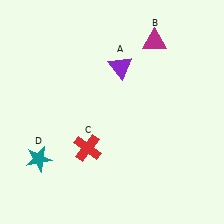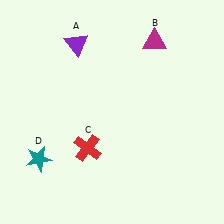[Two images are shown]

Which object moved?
The purple triangle (A) moved left.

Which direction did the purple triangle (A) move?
The purple triangle (A) moved left.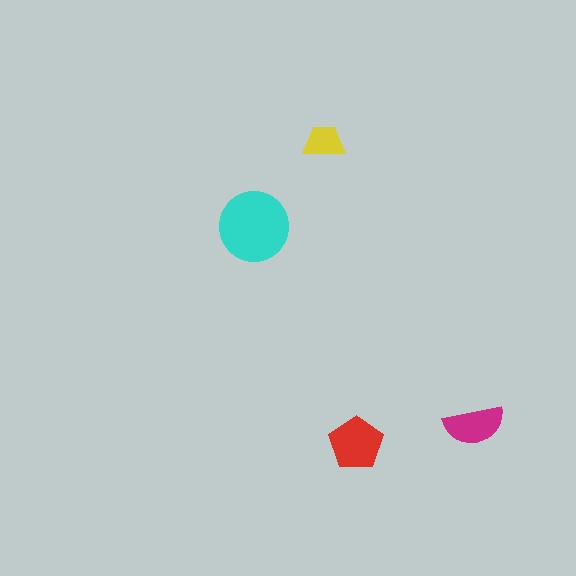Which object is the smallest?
The yellow trapezoid.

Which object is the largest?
The cyan circle.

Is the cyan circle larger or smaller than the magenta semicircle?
Larger.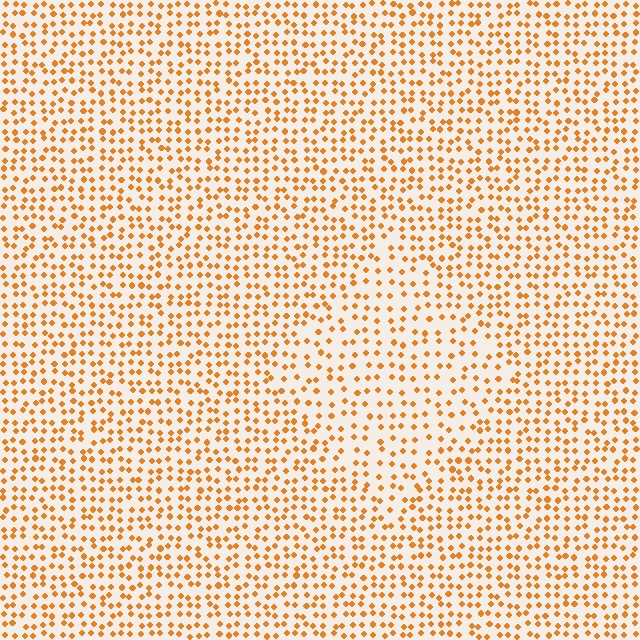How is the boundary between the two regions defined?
The boundary is defined by a change in element density (approximately 1.5x ratio). All elements are the same color, size, and shape.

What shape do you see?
I see a diamond.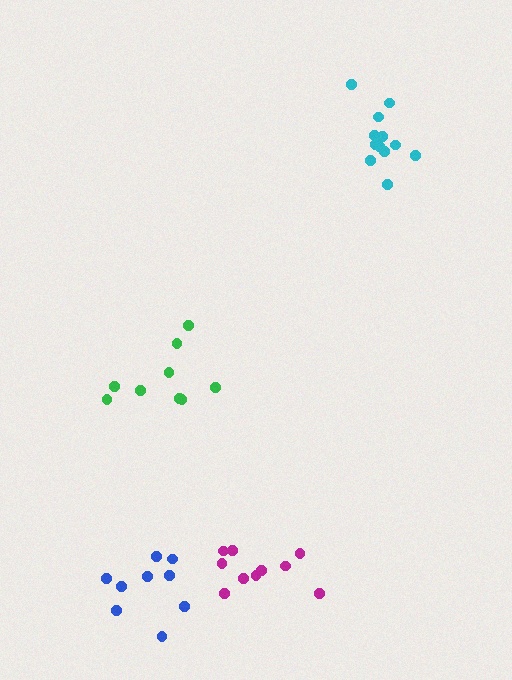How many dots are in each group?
Group 1: 10 dots, Group 2: 9 dots, Group 3: 12 dots, Group 4: 9 dots (40 total).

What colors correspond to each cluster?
The clusters are colored: magenta, blue, cyan, green.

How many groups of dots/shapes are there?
There are 4 groups.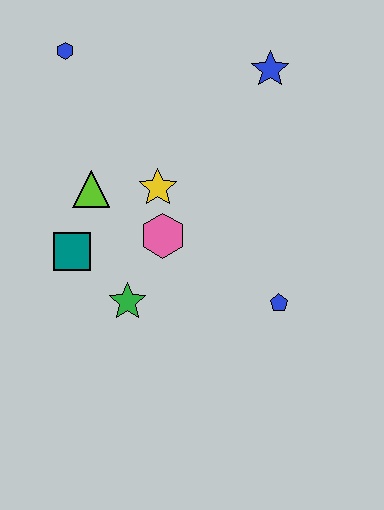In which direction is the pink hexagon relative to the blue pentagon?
The pink hexagon is to the left of the blue pentagon.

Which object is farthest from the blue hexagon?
The blue pentagon is farthest from the blue hexagon.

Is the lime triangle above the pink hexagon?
Yes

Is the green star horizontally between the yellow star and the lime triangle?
Yes